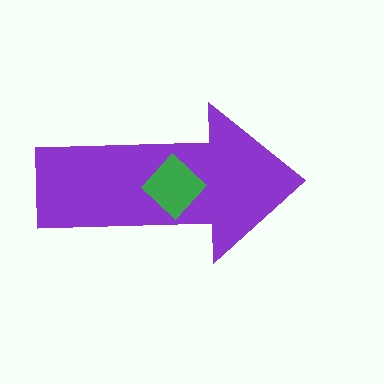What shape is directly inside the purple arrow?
The green diamond.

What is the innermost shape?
The green diamond.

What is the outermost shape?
The purple arrow.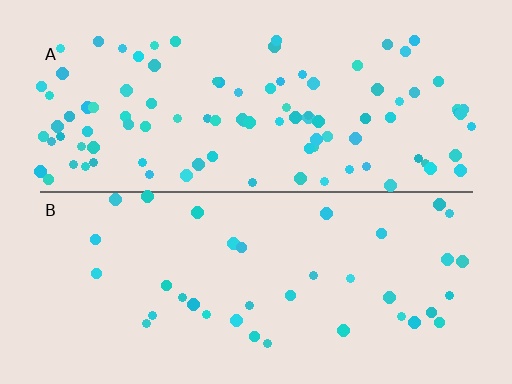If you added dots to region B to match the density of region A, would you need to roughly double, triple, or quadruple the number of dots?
Approximately triple.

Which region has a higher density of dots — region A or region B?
A (the top).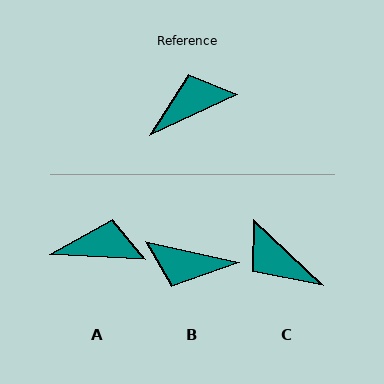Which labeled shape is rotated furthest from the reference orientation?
B, about 143 degrees away.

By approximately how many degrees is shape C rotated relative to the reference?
Approximately 112 degrees counter-clockwise.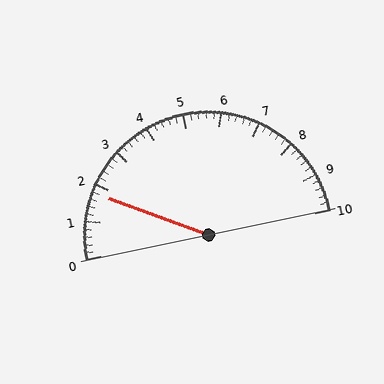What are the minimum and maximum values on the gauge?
The gauge ranges from 0 to 10.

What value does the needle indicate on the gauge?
The needle indicates approximately 1.8.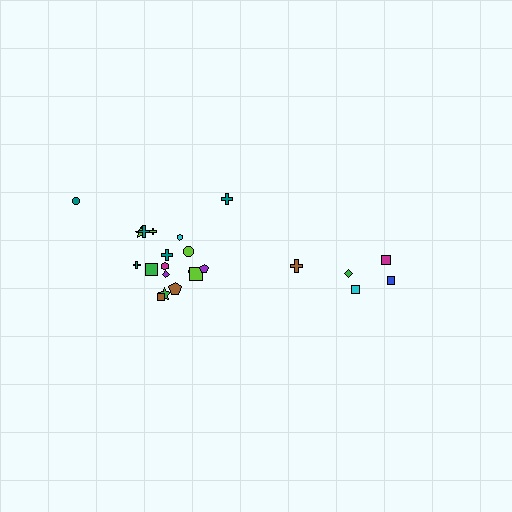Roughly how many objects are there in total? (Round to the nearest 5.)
Roughly 25 objects in total.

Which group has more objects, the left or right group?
The left group.